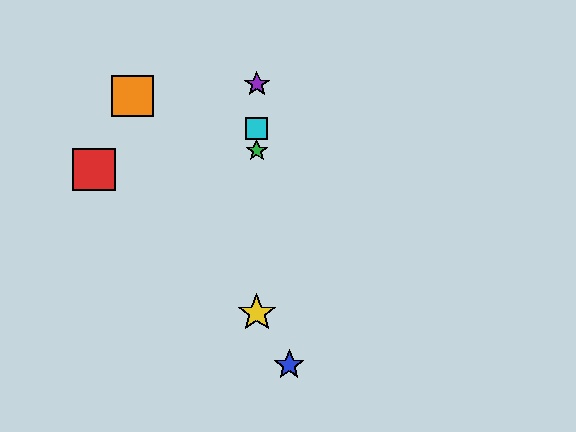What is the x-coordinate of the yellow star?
The yellow star is at x≈257.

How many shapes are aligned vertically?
4 shapes (the green star, the yellow star, the purple star, the cyan square) are aligned vertically.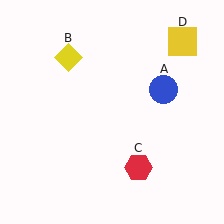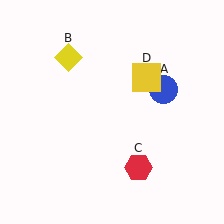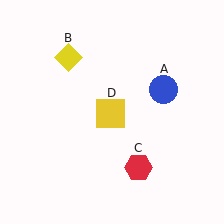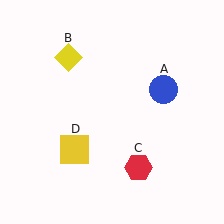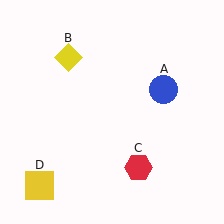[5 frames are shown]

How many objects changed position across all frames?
1 object changed position: yellow square (object D).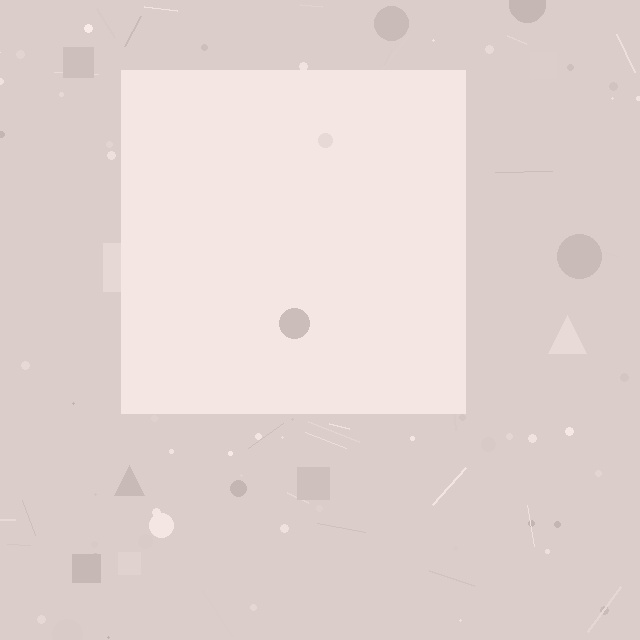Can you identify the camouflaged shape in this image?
The camouflaged shape is a square.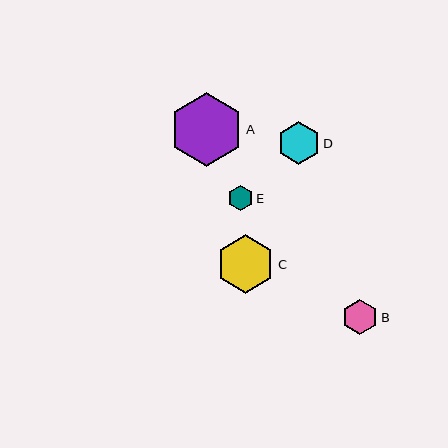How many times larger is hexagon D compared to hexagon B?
Hexagon D is approximately 1.2 times the size of hexagon B.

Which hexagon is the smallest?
Hexagon E is the smallest with a size of approximately 26 pixels.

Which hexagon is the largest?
Hexagon A is the largest with a size of approximately 74 pixels.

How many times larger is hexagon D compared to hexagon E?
Hexagon D is approximately 1.7 times the size of hexagon E.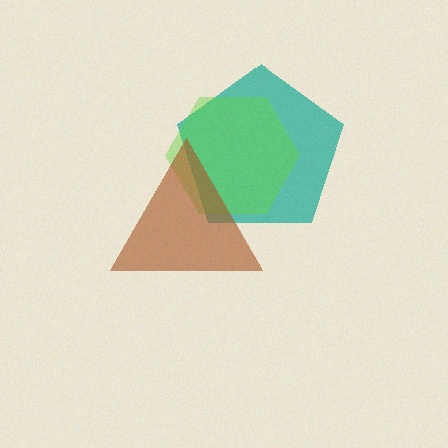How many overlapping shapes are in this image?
There are 3 overlapping shapes in the image.